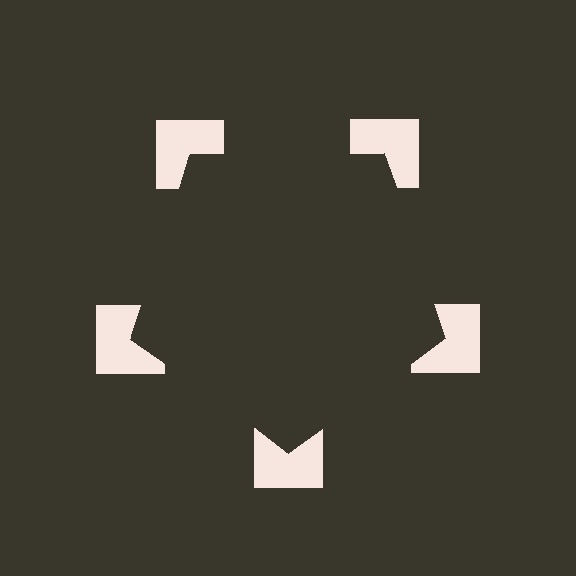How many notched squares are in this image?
There are 5 — one at each vertex of the illusory pentagon.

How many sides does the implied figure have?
5 sides.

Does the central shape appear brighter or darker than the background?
It typically appears slightly darker than the background, even though no actual brightness change is drawn.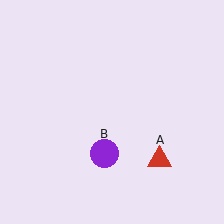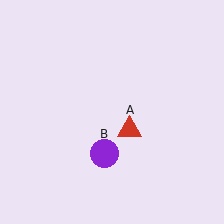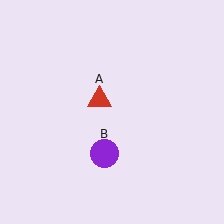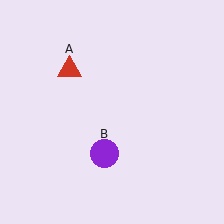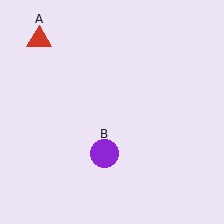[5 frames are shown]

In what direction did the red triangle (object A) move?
The red triangle (object A) moved up and to the left.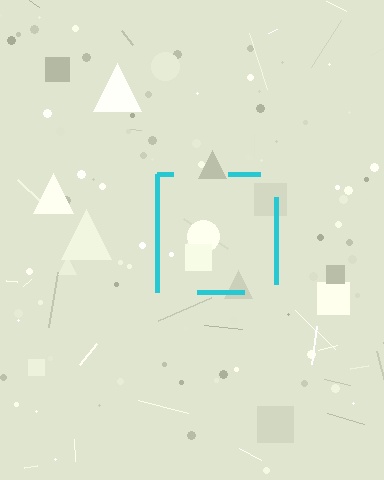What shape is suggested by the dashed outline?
The dashed outline suggests a square.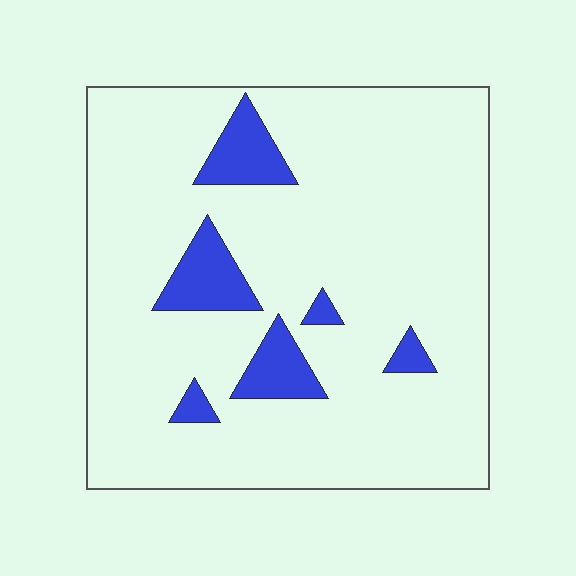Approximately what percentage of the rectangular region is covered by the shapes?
Approximately 10%.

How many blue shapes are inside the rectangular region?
6.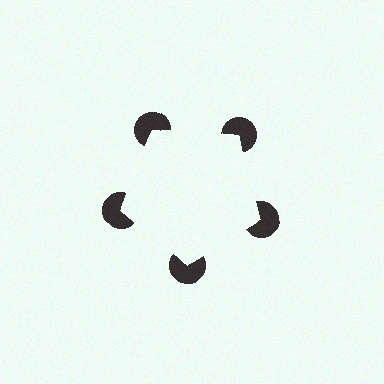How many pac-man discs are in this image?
There are 5 — one at each vertex of the illusory pentagon.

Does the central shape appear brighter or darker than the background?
It typically appears slightly brighter than the background, even though no actual brightness change is drawn.